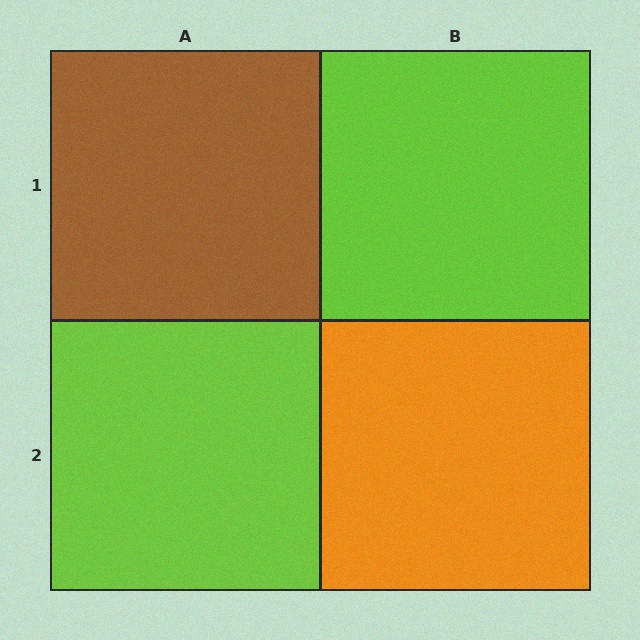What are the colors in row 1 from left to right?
Brown, lime.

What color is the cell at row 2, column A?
Lime.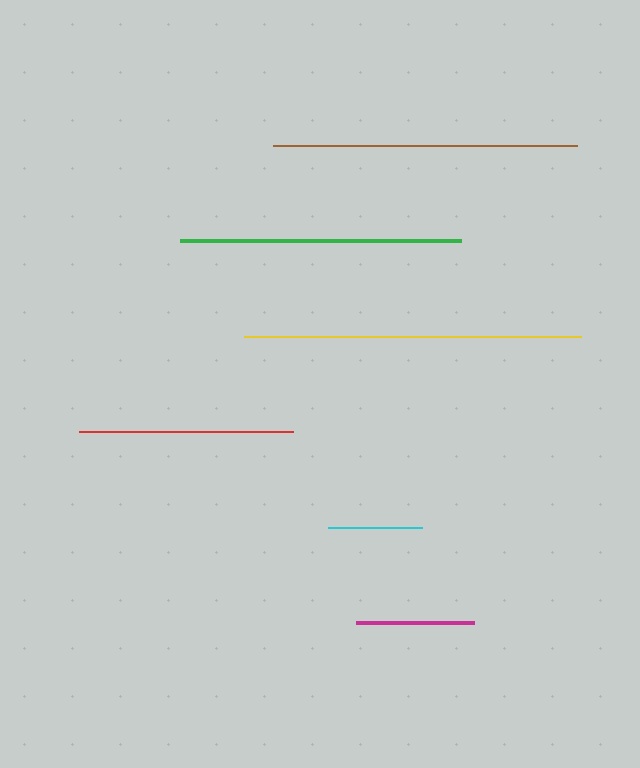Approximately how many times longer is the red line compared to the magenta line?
The red line is approximately 1.8 times the length of the magenta line.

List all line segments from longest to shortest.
From longest to shortest: yellow, brown, green, red, magenta, cyan.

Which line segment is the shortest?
The cyan line is the shortest at approximately 93 pixels.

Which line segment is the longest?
The yellow line is the longest at approximately 338 pixels.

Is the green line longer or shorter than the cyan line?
The green line is longer than the cyan line.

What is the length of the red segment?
The red segment is approximately 214 pixels long.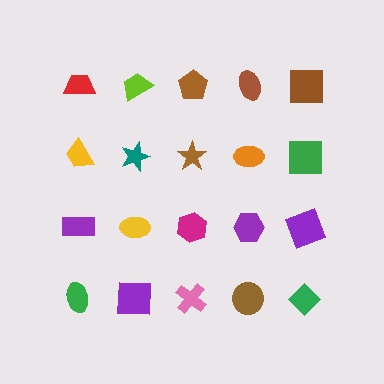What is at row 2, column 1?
A yellow trapezoid.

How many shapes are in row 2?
5 shapes.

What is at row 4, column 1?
A green ellipse.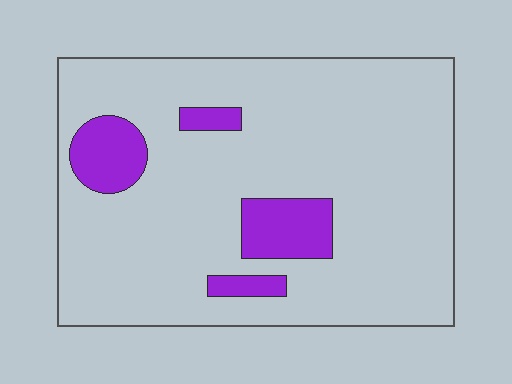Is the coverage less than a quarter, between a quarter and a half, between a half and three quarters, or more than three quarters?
Less than a quarter.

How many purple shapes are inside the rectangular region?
4.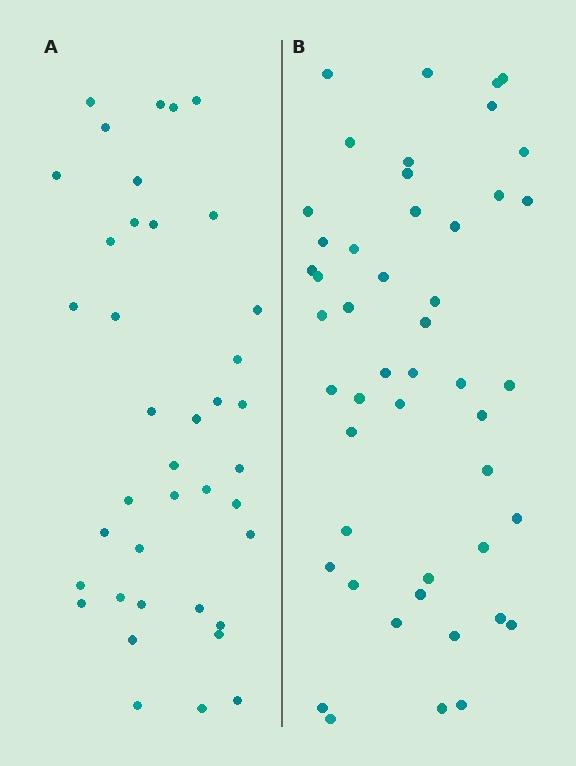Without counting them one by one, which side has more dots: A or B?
Region B (the right region) has more dots.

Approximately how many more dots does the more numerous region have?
Region B has roughly 8 or so more dots than region A.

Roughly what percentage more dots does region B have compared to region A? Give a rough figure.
About 25% more.